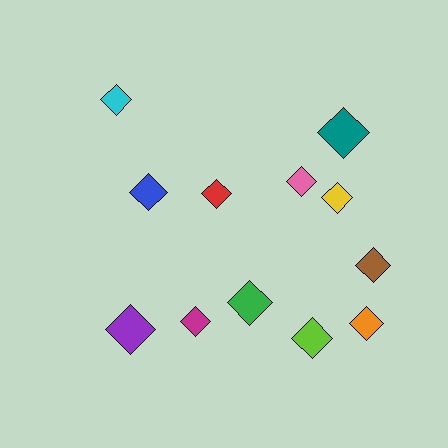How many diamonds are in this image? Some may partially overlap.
There are 12 diamonds.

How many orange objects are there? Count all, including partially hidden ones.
There is 1 orange object.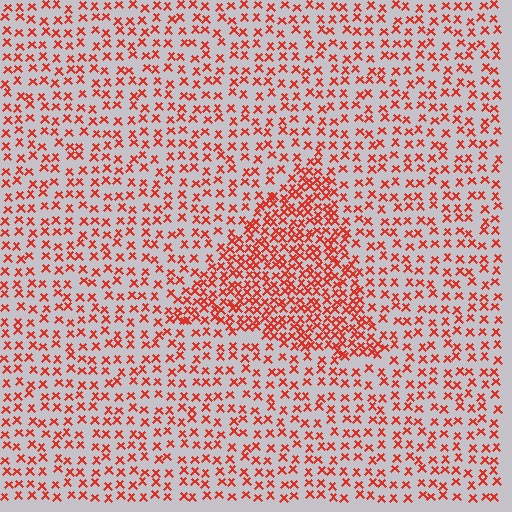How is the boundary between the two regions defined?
The boundary is defined by a change in element density (approximately 2.1x ratio). All elements are the same color, size, and shape.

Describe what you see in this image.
The image contains small red elements arranged at two different densities. A triangle-shaped region is visible where the elements are more densely packed than the surrounding area.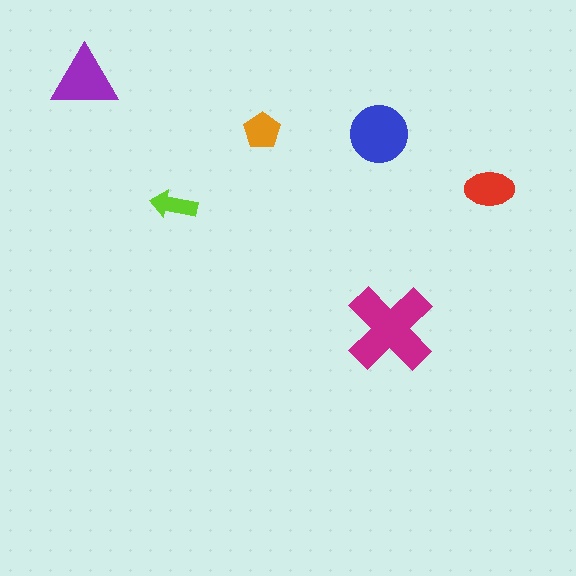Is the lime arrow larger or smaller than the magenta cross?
Smaller.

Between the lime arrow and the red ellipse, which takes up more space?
The red ellipse.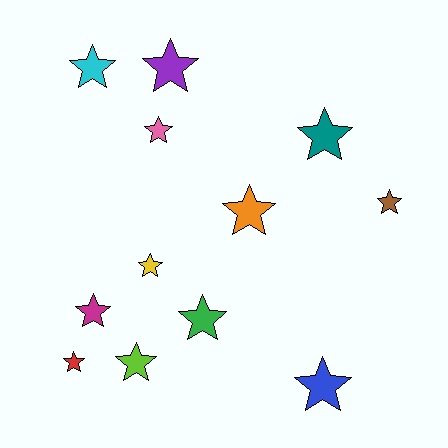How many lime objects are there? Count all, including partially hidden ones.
There is 1 lime object.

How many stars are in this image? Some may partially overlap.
There are 12 stars.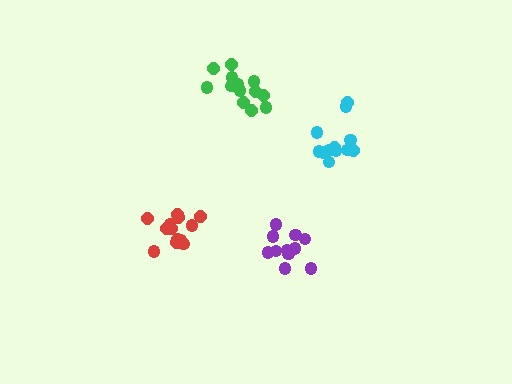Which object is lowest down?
The purple cluster is bottommost.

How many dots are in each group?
Group 1: 13 dots, Group 2: 12 dots, Group 3: 13 dots, Group 4: 11 dots (49 total).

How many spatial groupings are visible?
There are 4 spatial groupings.